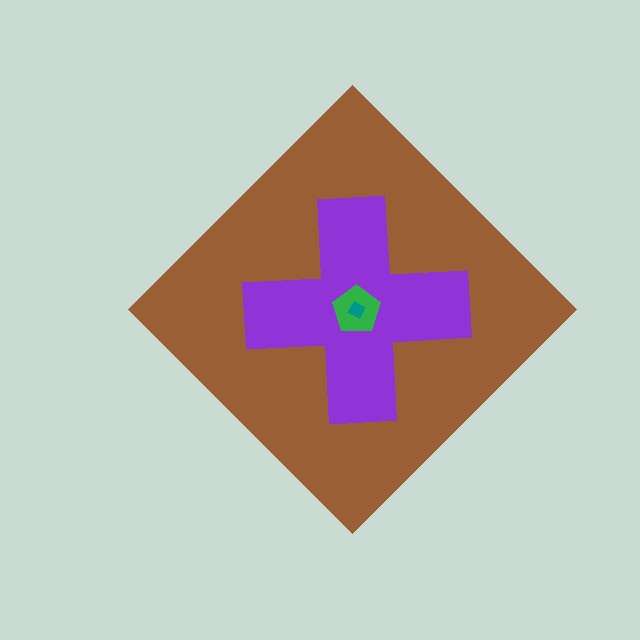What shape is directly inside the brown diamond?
The purple cross.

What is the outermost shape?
The brown diamond.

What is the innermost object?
The teal square.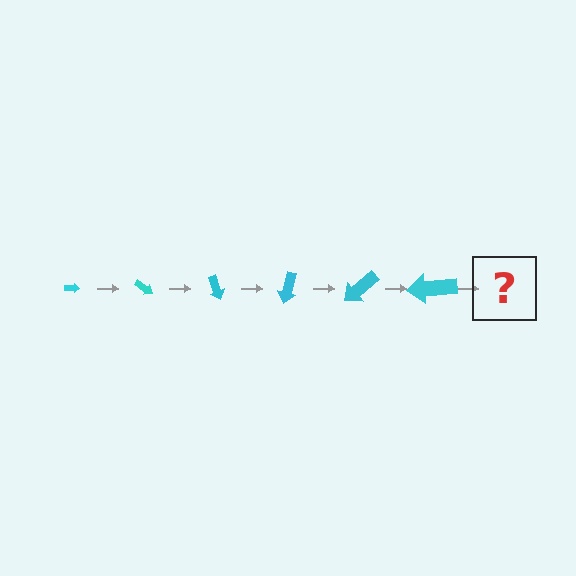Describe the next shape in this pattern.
It should be an arrow, larger than the previous one and rotated 210 degrees from the start.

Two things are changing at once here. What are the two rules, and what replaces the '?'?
The two rules are that the arrow grows larger each step and it rotates 35 degrees each step. The '?' should be an arrow, larger than the previous one and rotated 210 degrees from the start.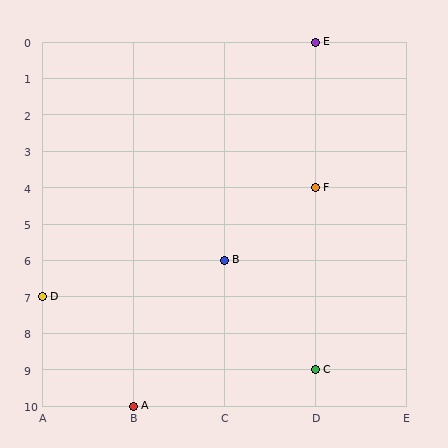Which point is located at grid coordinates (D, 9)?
Point C is at (D, 9).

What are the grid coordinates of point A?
Point A is at grid coordinates (B, 10).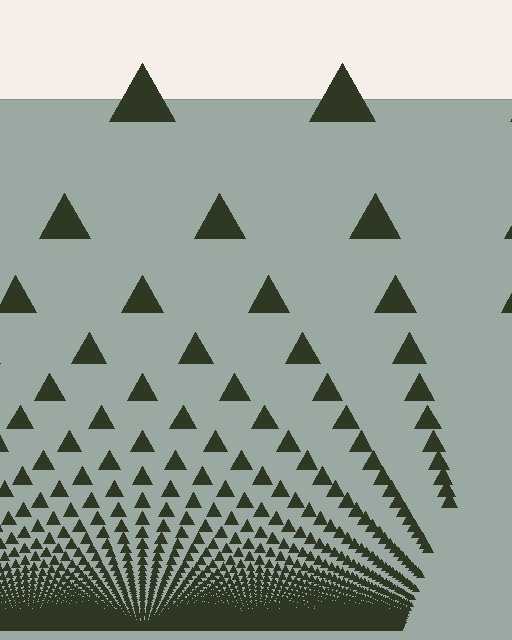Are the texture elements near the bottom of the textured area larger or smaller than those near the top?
Smaller. The gradient is inverted — elements near the bottom are smaller and denser.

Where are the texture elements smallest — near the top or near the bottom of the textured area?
Near the bottom.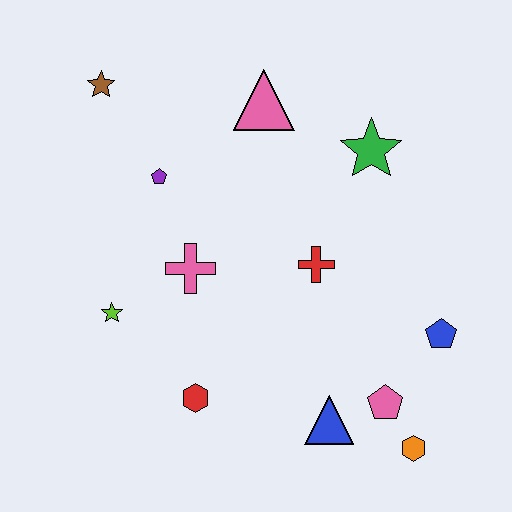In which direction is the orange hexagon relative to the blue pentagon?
The orange hexagon is below the blue pentagon.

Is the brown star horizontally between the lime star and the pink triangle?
No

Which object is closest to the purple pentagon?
The pink cross is closest to the purple pentagon.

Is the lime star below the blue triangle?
No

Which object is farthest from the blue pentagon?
The brown star is farthest from the blue pentagon.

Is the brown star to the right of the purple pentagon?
No